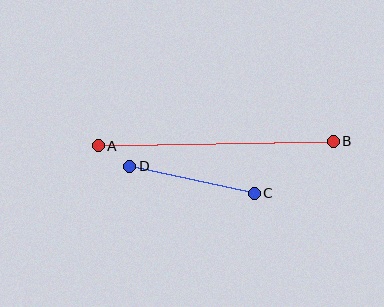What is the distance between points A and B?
The distance is approximately 235 pixels.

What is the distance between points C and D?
The distance is approximately 128 pixels.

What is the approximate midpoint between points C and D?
The midpoint is at approximately (192, 180) pixels.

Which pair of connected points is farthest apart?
Points A and B are farthest apart.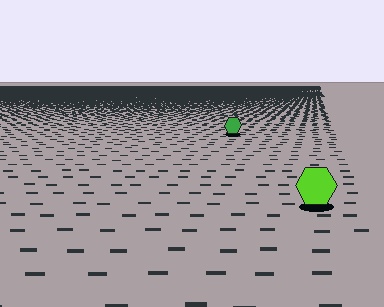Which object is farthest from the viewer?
The green hexagon is farthest from the viewer. It appears smaller and the ground texture around it is denser.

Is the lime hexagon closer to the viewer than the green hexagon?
Yes. The lime hexagon is closer — you can tell from the texture gradient: the ground texture is coarser near it.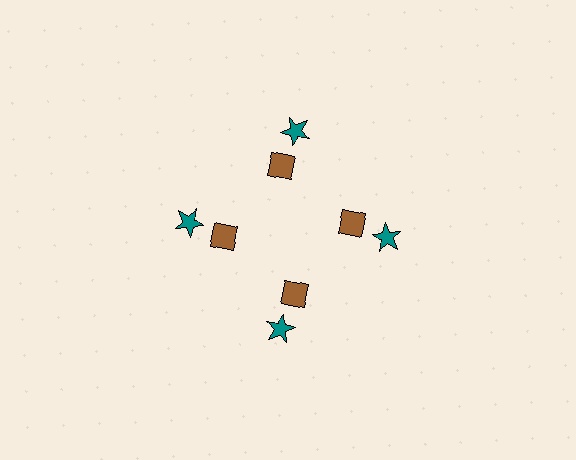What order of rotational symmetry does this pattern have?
This pattern has 4-fold rotational symmetry.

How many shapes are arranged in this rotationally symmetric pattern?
There are 8 shapes, arranged in 4 groups of 2.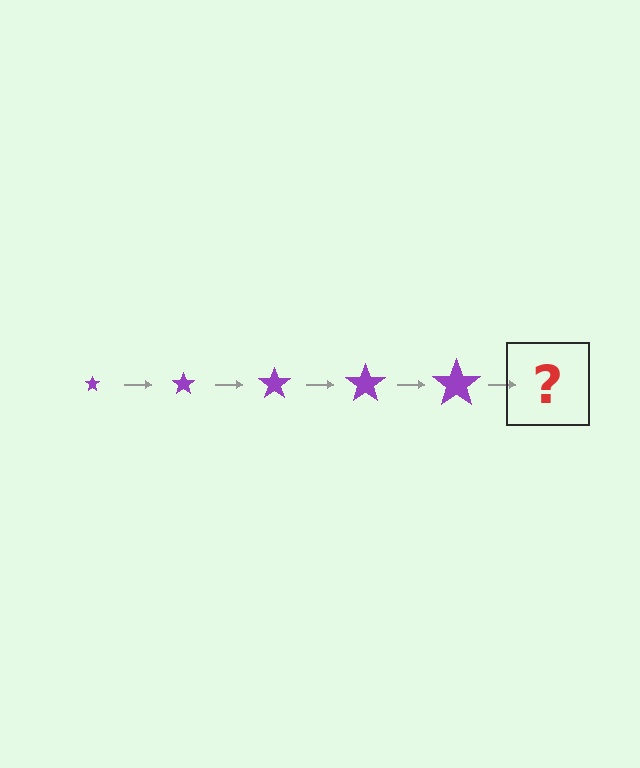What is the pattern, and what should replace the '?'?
The pattern is that the star gets progressively larger each step. The '?' should be a purple star, larger than the previous one.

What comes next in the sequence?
The next element should be a purple star, larger than the previous one.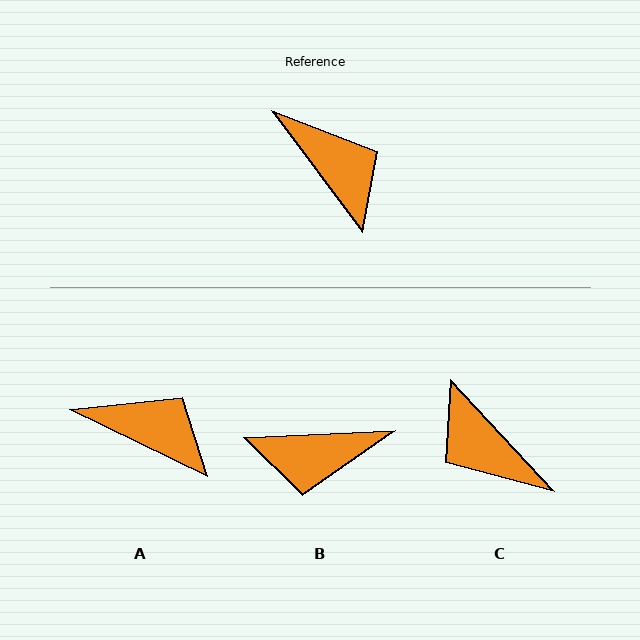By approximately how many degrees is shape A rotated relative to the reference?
Approximately 27 degrees counter-clockwise.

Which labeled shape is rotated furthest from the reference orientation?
C, about 174 degrees away.